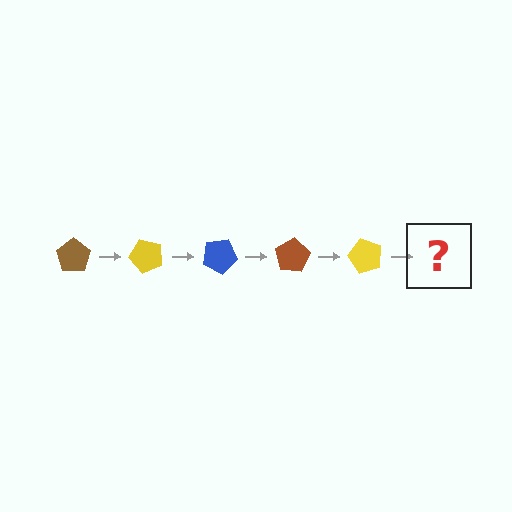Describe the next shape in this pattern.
It should be a blue pentagon, rotated 250 degrees from the start.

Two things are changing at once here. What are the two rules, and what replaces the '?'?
The two rules are that it rotates 50 degrees each step and the color cycles through brown, yellow, and blue. The '?' should be a blue pentagon, rotated 250 degrees from the start.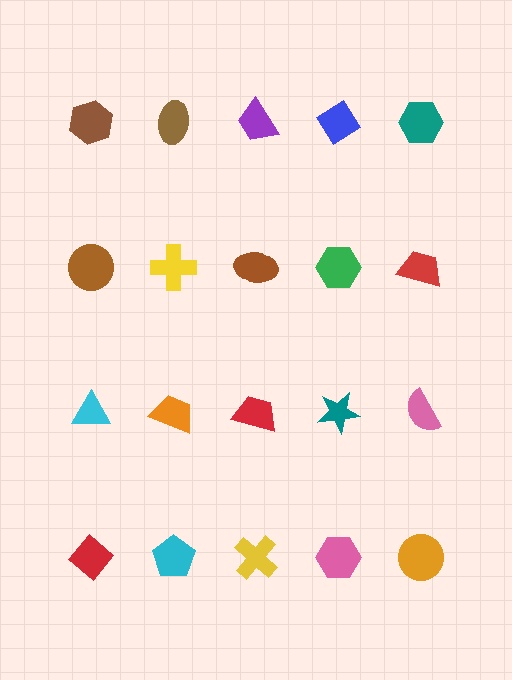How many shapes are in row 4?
5 shapes.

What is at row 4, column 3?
A yellow cross.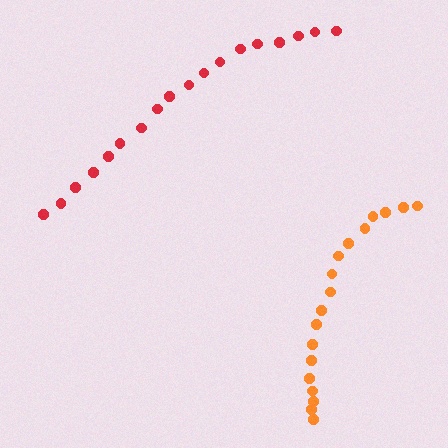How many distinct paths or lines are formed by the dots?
There are 2 distinct paths.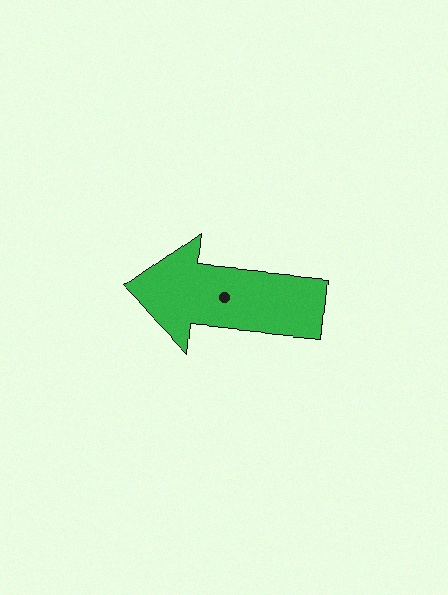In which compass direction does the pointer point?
West.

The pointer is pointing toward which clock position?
Roughly 9 o'clock.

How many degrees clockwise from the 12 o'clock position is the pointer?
Approximately 275 degrees.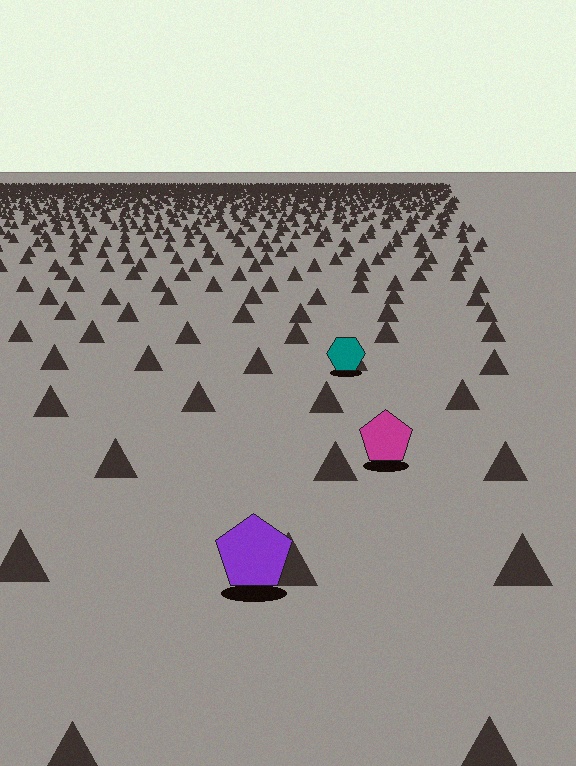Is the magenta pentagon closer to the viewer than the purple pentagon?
No. The purple pentagon is closer — you can tell from the texture gradient: the ground texture is coarser near it.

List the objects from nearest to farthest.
From nearest to farthest: the purple pentagon, the magenta pentagon, the teal hexagon.